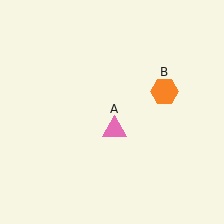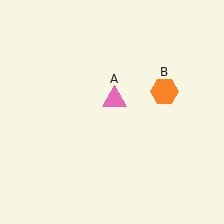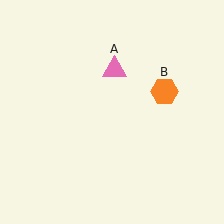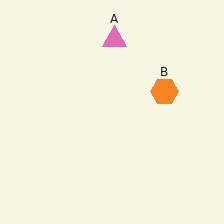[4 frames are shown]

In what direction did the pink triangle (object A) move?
The pink triangle (object A) moved up.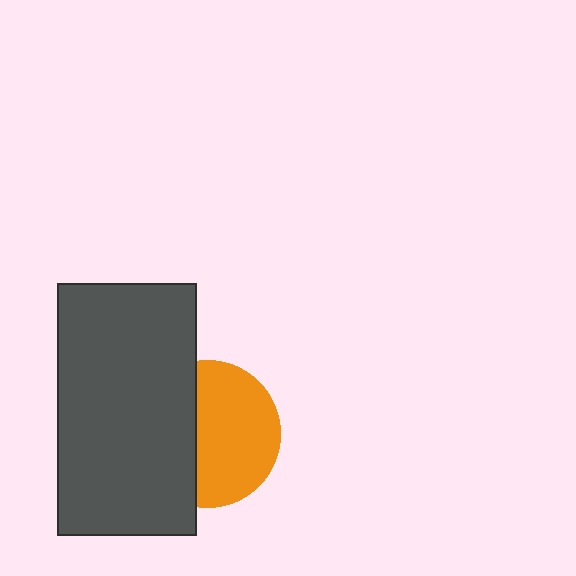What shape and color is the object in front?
The object in front is a dark gray rectangle.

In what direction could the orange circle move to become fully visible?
The orange circle could move right. That would shift it out from behind the dark gray rectangle entirely.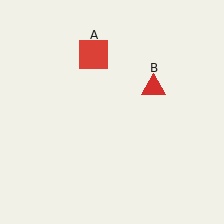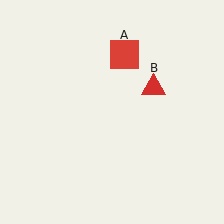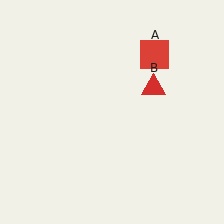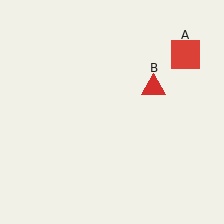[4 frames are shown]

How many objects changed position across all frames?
1 object changed position: red square (object A).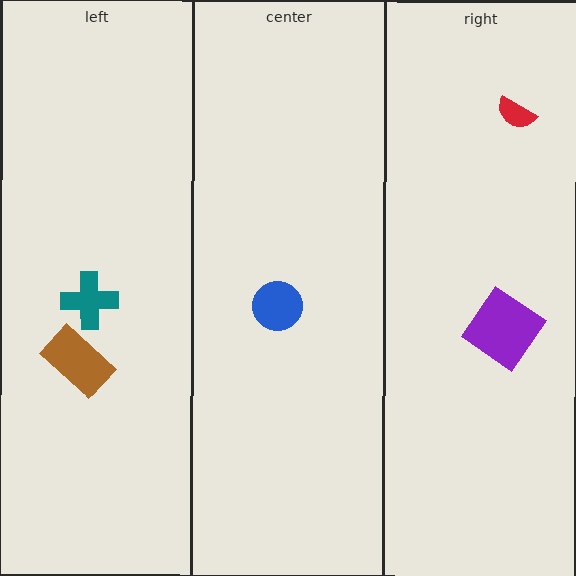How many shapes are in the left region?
2.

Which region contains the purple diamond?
The right region.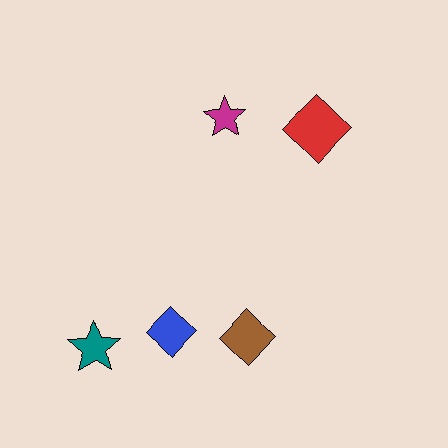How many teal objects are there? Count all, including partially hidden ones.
There is 1 teal object.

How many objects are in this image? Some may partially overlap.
There are 5 objects.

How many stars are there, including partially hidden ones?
There are 2 stars.